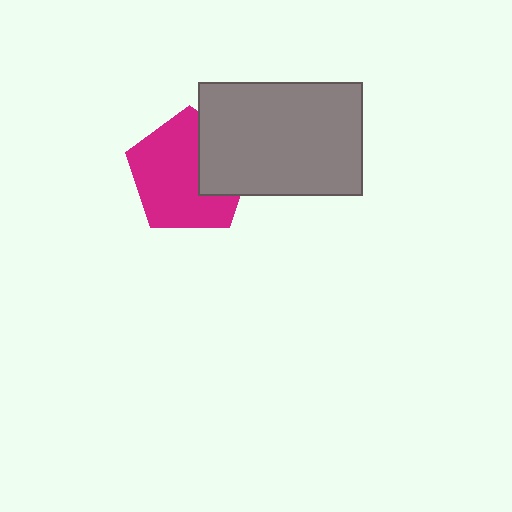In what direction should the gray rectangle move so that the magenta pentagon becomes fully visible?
The gray rectangle should move right. That is the shortest direction to clear the overlap and leave the magenta pentagon fully visible.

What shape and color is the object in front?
The object in front is a gray rectangle.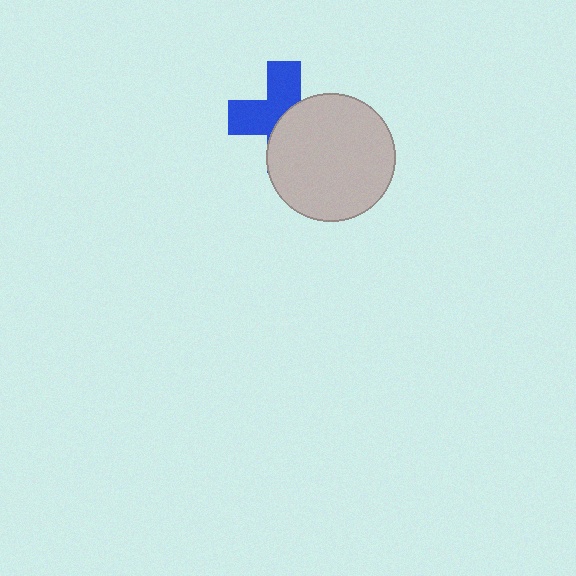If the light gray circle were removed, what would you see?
You would see the complete blue cross.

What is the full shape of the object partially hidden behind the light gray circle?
The partially hidden object is a blue cross.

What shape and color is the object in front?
The object in front is a light gray circle.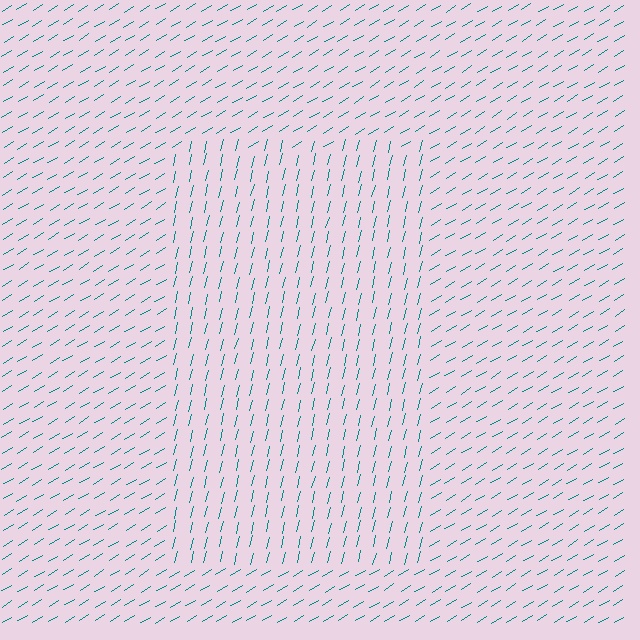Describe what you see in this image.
The image is filled with small teal line segments. A rectangle region in the image has lines oriented differently from the surrounding lines, creating a visible texture boundary.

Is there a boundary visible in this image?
Yes, there is a texture boundary formed by a change in line orientation.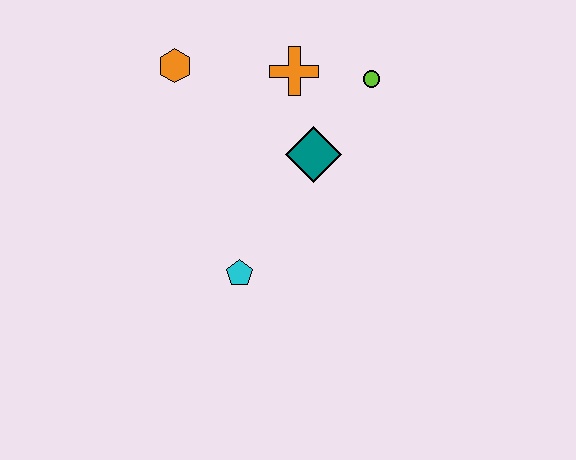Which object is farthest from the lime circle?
The cyan pentagon is farthest from the lime circle.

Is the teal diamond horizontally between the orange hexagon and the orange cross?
No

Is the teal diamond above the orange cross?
No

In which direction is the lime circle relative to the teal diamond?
The lime circle is above the teal diamond.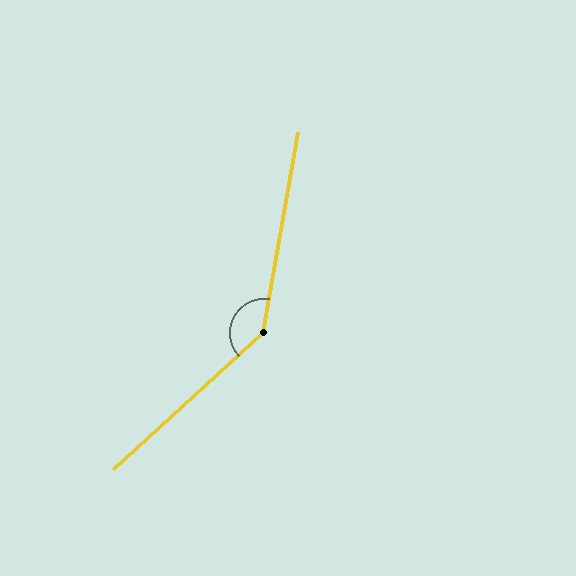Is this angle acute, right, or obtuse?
It is obtuse.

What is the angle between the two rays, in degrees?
Approximately 142 degrees.